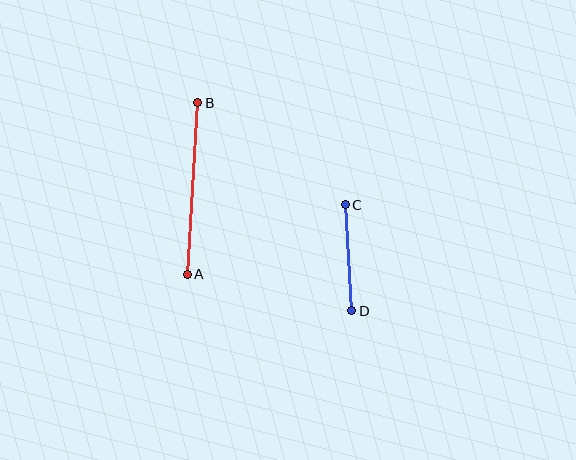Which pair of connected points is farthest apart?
Points A and B are farthest apart.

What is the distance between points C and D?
The distance is approximately 106 pixels.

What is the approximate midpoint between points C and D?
The midpoint is at approximately (349, 258) pixels.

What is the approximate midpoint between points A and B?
The midpoint is at approximately (192, 189) pixels.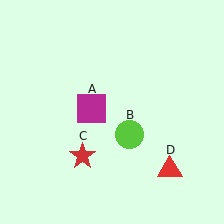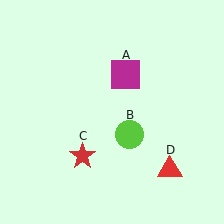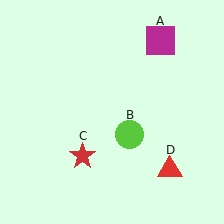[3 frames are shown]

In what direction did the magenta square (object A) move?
The magenta square (object A) moved up and to the right.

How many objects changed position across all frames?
1 object changed position: magenta square (object A).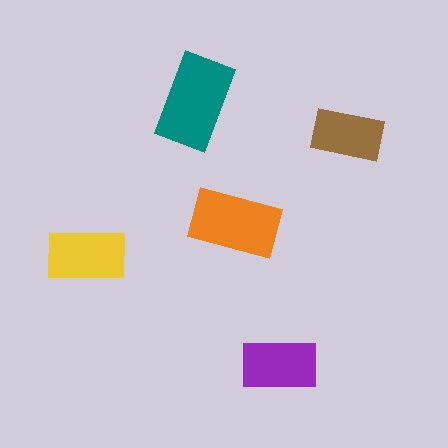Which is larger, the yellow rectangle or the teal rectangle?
The teal one.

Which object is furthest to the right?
The brown rectangle is rightmost.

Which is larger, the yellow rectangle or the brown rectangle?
The yellow one.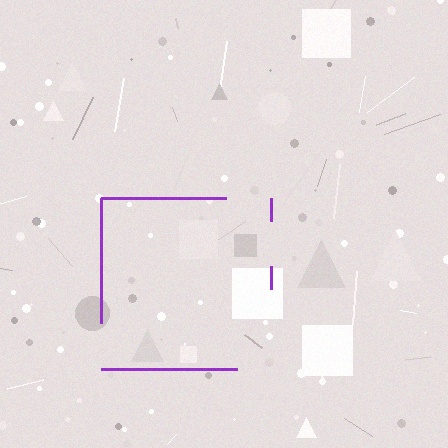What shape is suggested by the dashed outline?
The dashed outline suggests a square.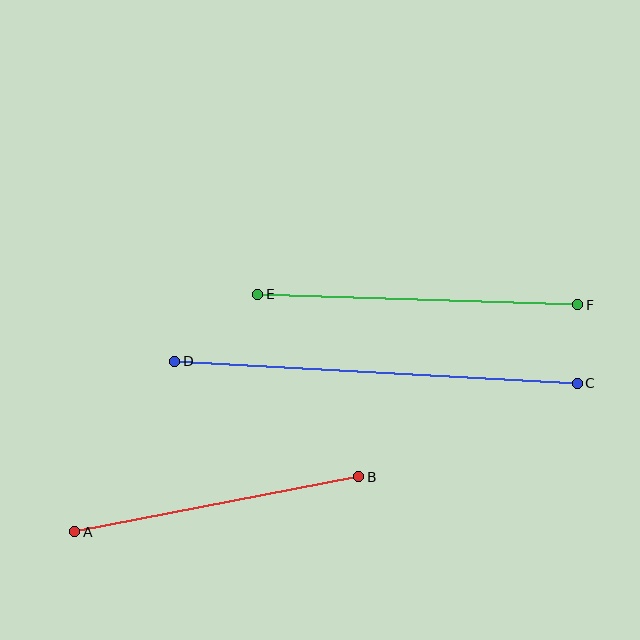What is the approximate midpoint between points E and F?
The midpoint is at approximately (418, 299) pixels.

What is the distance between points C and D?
The distance is approximately 403 pixels.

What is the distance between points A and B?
The distance is approximately 289 pixels.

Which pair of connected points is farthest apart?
Points C and D are farthest apart.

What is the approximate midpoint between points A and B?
The midpoint is at approximately (217, 504) pixels.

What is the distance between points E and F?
The distance is approximately 320 pixels.